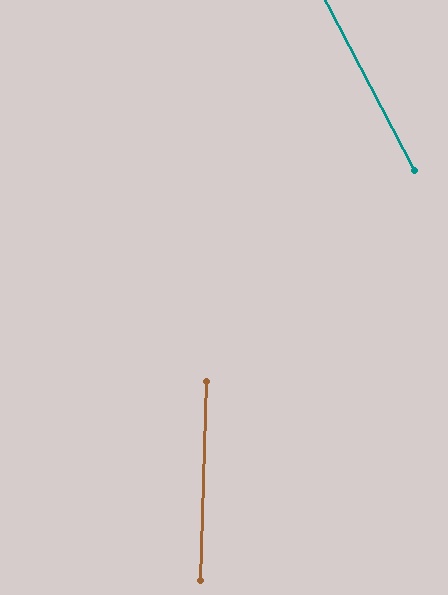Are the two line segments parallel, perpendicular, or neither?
Neither parallel nor perpendicular — they differ by about 29°.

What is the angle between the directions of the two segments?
Approximately 29 degrees.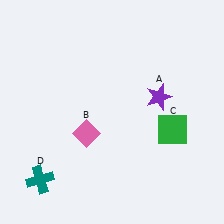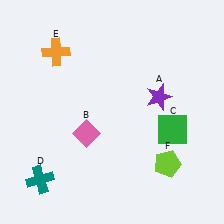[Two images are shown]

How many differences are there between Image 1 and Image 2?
There are 2 differences between the two images.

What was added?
An orange cross (E), a lime pentagon (F) were added in Image 2.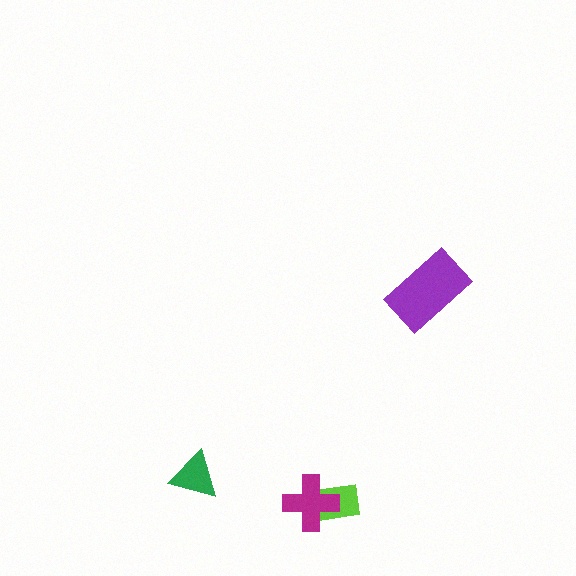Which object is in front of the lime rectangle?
The magenta cross is in front of the lime rectangle.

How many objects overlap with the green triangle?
0 objects overlap with the green triangle.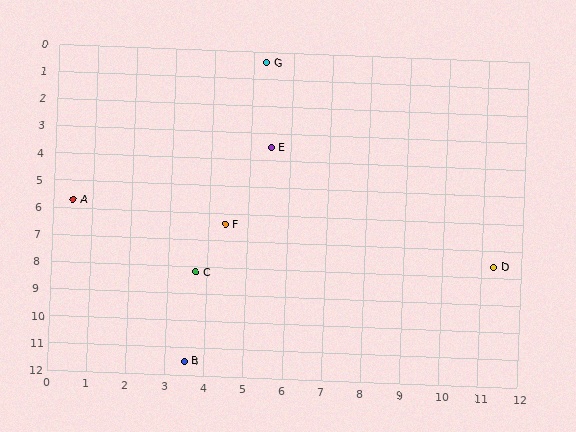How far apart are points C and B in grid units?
Points C and B are about 3.3 grid units apart.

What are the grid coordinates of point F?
Point F is at approximately (4.4, 6.4).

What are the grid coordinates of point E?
Point E is at approximately (5.5, 3.5).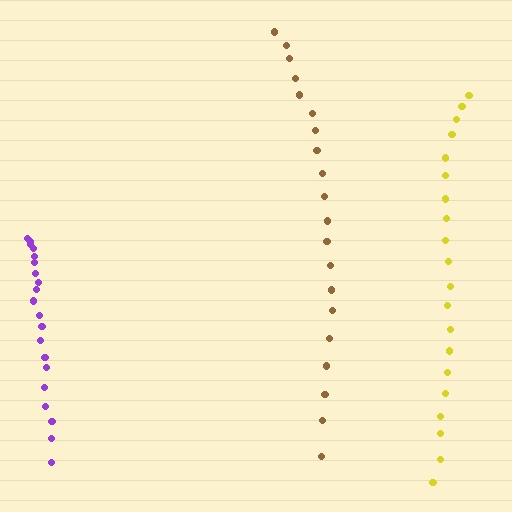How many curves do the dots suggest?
There are 3 distinct paths.